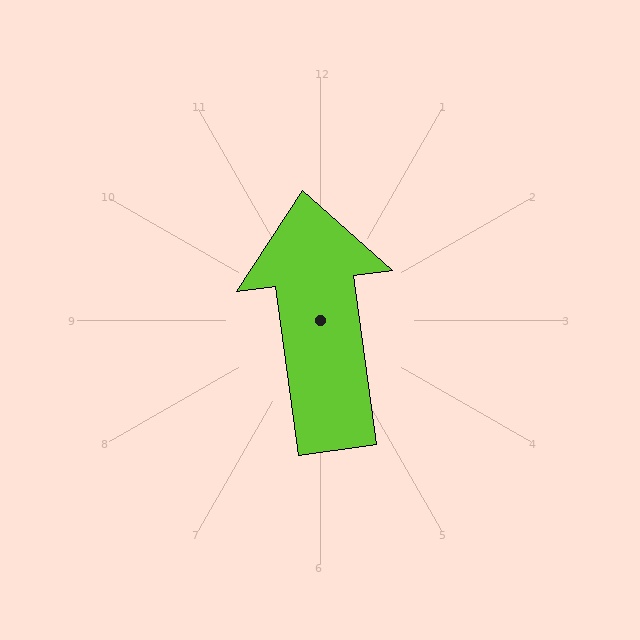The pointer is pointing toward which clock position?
Roughly 12 o'clock.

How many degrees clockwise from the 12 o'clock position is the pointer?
Approximately 352 degrees.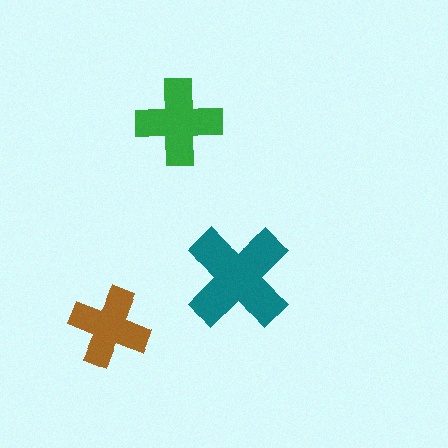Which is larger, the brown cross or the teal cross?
The teal one.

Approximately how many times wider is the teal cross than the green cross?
About 1.5 times wider.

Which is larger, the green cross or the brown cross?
The green one.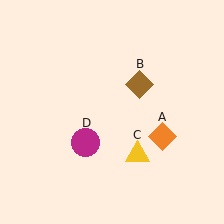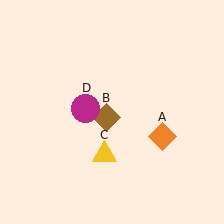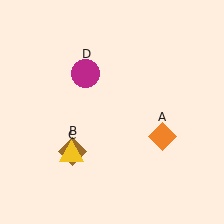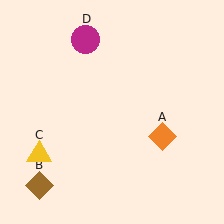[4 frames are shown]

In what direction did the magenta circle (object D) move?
The magenta circle (object D) moved up.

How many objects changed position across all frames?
3 objects changed position: brown diamond (object B), yellow triangle (object C), magenta circle (object D).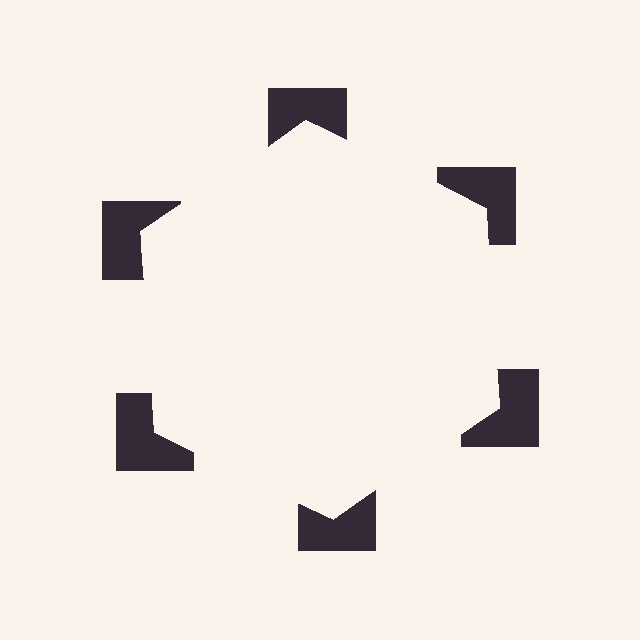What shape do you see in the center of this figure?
An illusory hexagon — its edges are inferred from the aligned wedge cuts in the notched squares, not physically drawn.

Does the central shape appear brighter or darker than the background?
It typically appears slightly brighter than the background, even though no actual brightness change is drawn.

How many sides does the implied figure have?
6 sides.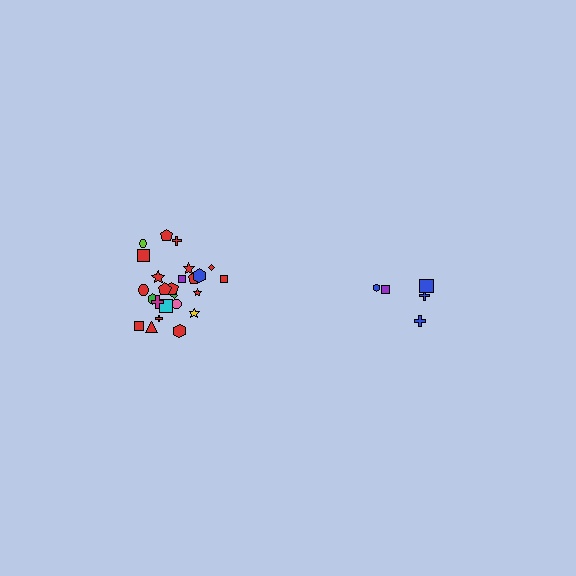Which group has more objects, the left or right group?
The left group.